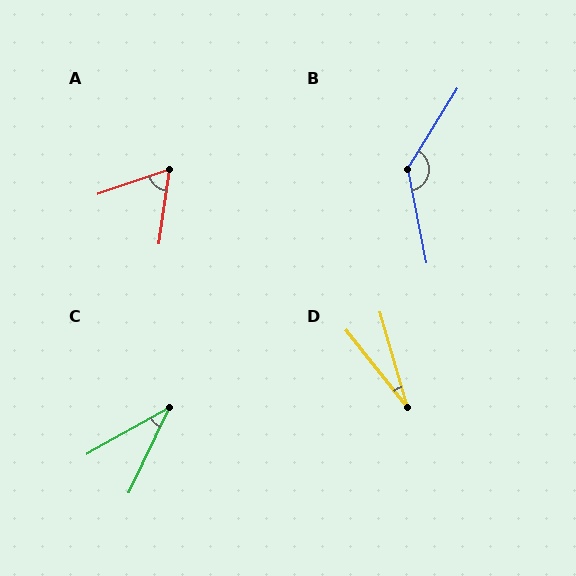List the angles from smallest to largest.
D (23°), C (36°), A (64°), B (137°).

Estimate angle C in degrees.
Approximately 36 degrees.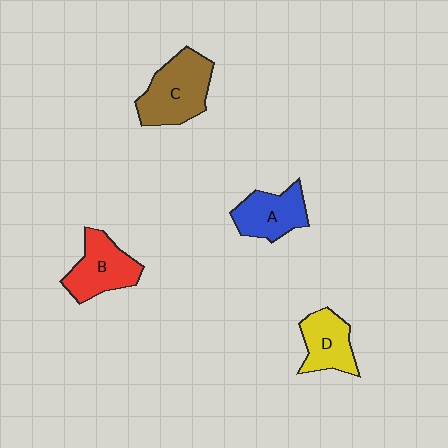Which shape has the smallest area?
Shape D (yellow).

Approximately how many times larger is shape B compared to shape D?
Approximately 1.2 times.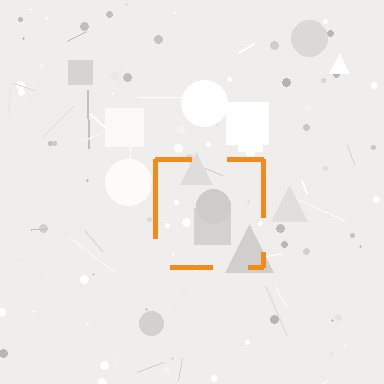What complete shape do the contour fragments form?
The contour fragments form a square.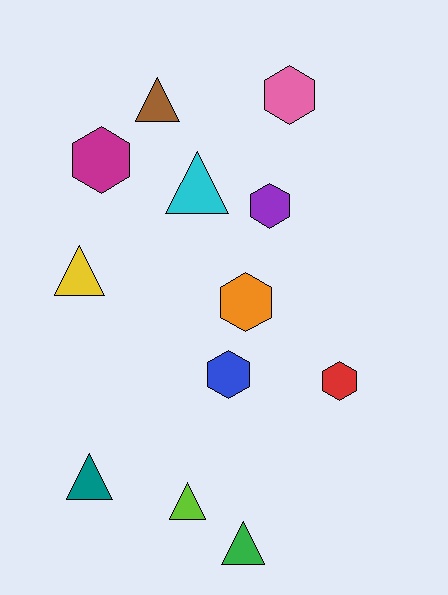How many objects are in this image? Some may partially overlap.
There are 12 objects.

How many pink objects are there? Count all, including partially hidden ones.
There is 1 pink object.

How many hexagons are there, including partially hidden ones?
There are 6 hexagons.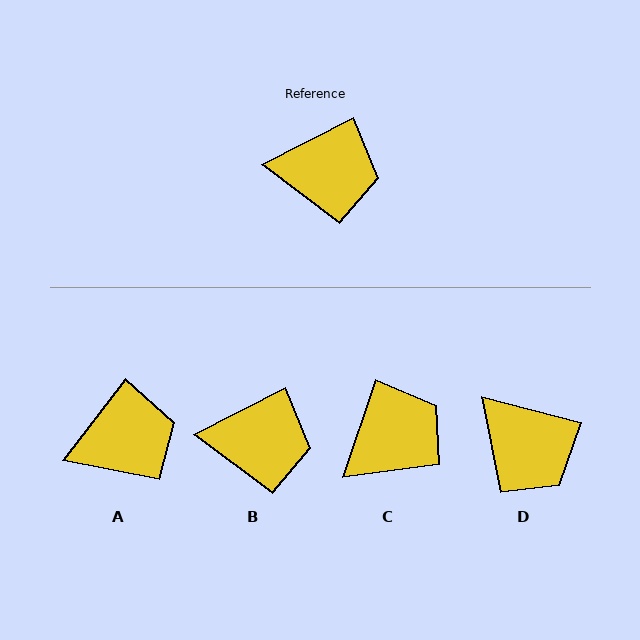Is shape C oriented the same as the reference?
No, it is off by about 44 degrees.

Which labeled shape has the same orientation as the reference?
B.